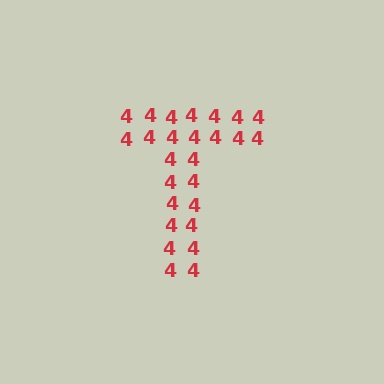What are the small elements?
The small elements are digit 4's.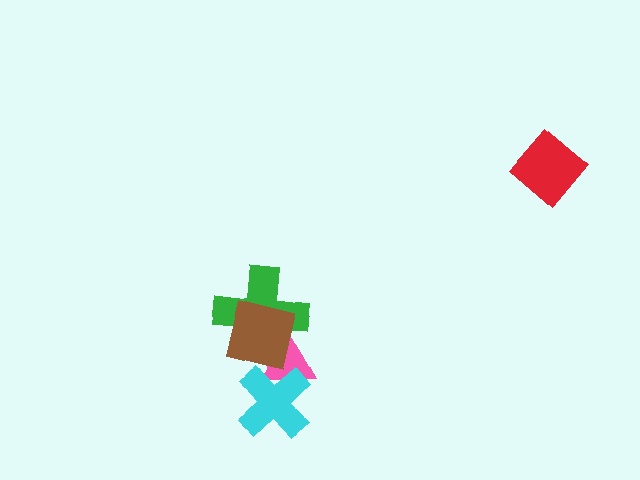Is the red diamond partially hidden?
No, no other shape covers it.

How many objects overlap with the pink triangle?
3 objects overlap with the pink triangle.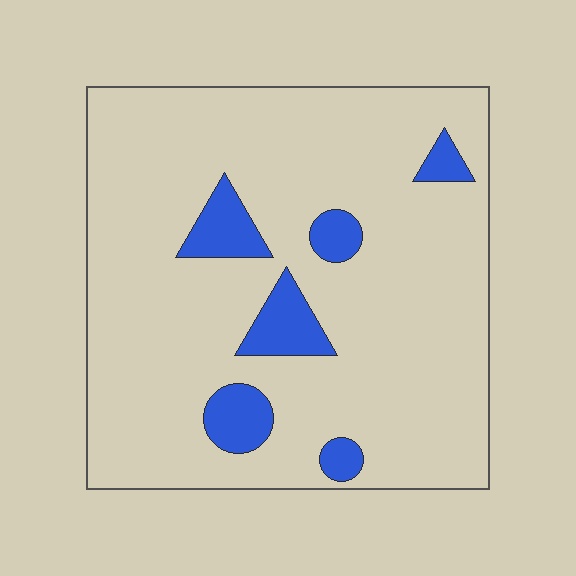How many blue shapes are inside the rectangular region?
6.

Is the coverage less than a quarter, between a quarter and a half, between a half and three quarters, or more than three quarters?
Less than a quarter.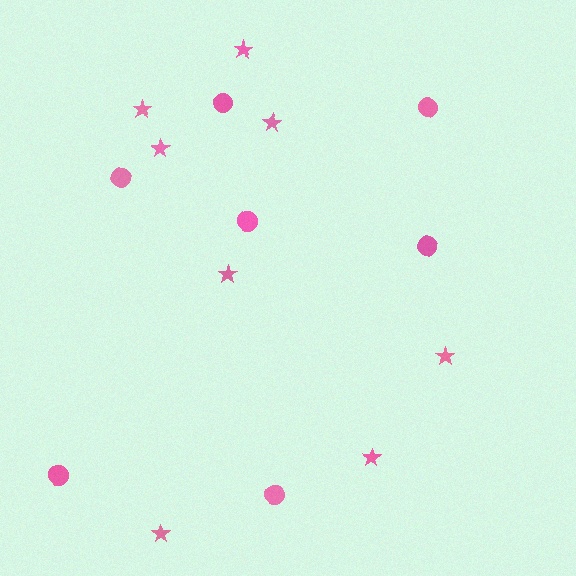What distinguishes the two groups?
There are 2 groups: one group of stars (8) and one group of circles (7).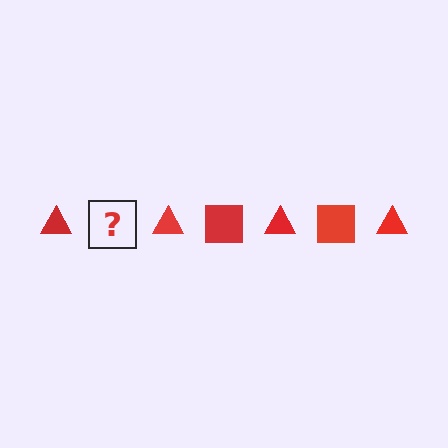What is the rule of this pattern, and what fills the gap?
The rule is that the pattern cycles through triangle, square shapes in red. The gap should be filled with a red square.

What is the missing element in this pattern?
The missing element is a red square.